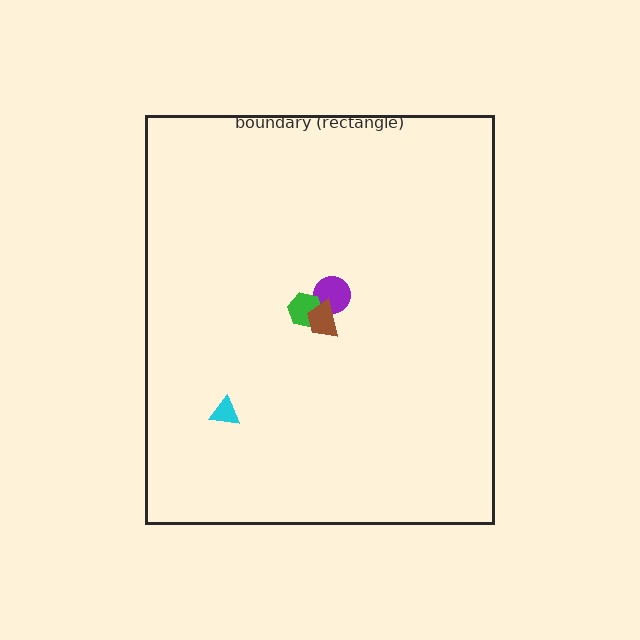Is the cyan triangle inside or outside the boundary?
Inside.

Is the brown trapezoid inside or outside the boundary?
Inside.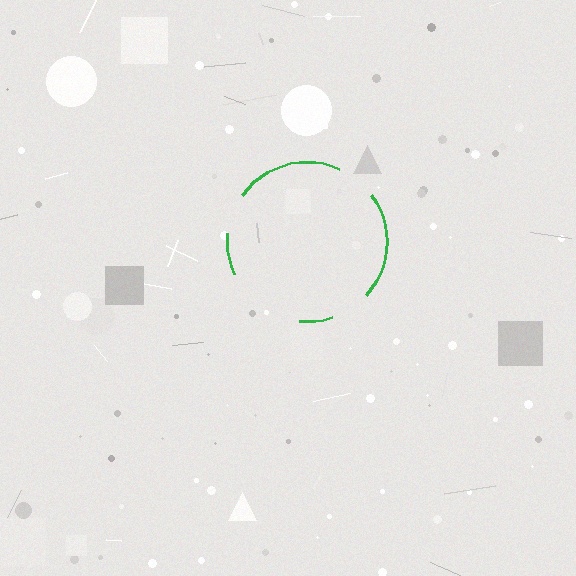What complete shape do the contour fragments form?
The contour fragments form a circle.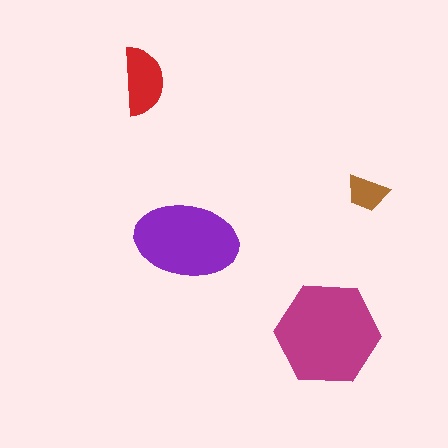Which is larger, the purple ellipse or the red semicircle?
The purple ellipse.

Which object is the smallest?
The brown trapezoid.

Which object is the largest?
The magenta hexagon.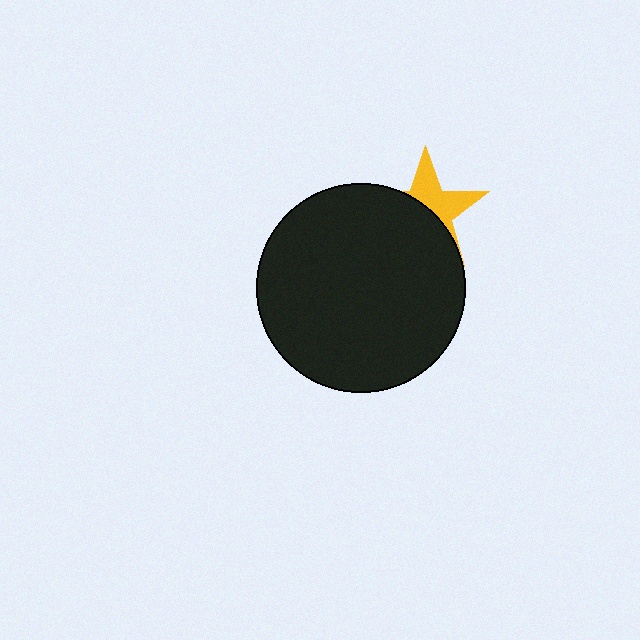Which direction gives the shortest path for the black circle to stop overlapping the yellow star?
Moving down gives the shortest separation.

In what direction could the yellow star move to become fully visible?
The yellow star could move up. That would shift it out from behind the black circle entirely.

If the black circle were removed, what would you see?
You would see the complete yellow star.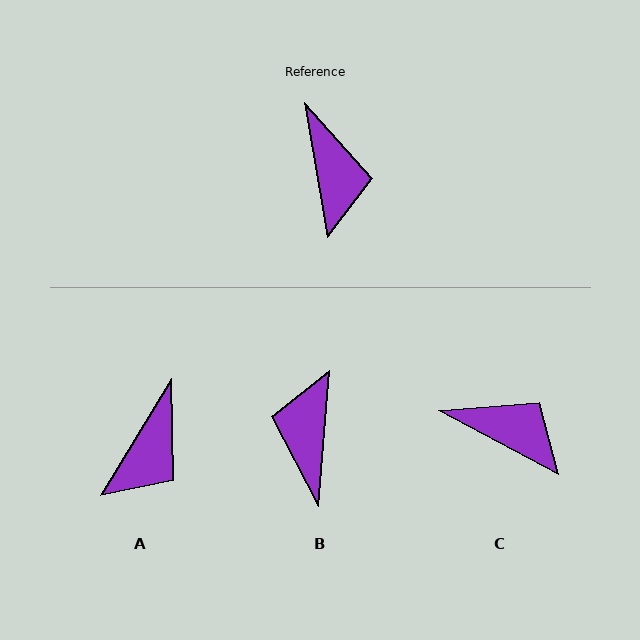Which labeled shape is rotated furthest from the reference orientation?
B, about 166 degrees away.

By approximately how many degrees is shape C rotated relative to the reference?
Approximately 52 degrees counter-clockwise.